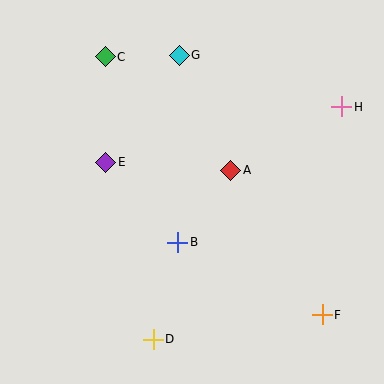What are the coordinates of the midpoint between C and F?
The midpoint between C and F is at (214, 186).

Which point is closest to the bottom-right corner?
Point F is closest to the bottom-right corner.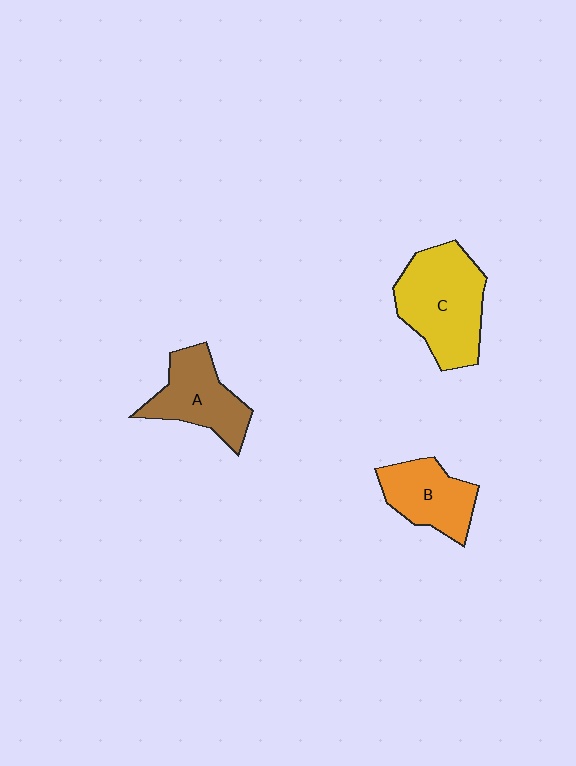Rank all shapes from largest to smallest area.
From largest to smallest: C (yellow), A (brown), B (orange).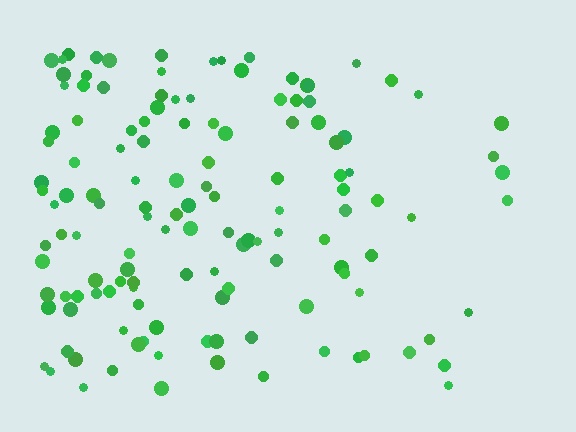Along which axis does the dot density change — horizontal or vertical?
Horizontal.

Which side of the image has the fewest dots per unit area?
The right.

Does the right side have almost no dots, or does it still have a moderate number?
Still a moderate number, just noticeably fewer than the left.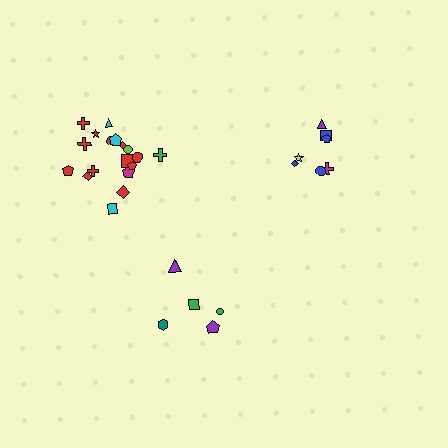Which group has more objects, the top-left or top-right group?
The top-left group.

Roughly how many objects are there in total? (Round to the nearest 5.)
Roughly 30 objects in total.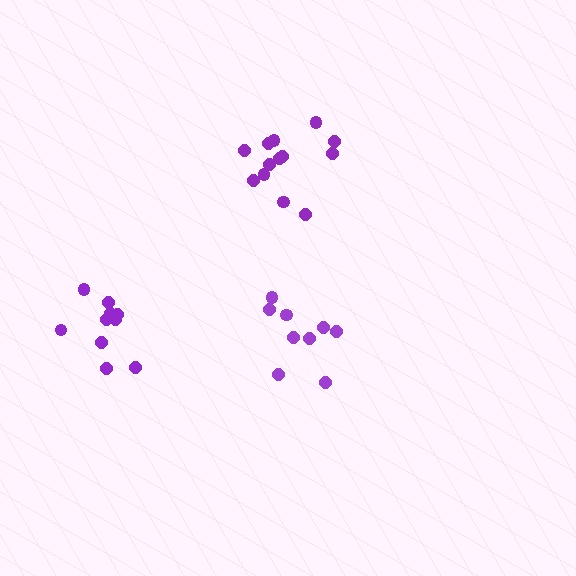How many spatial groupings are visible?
There are 3 spatial groupings.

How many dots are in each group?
Group 1: 9 dots, Group 2: 13 dots, Group 3: 10 dots (32 total).